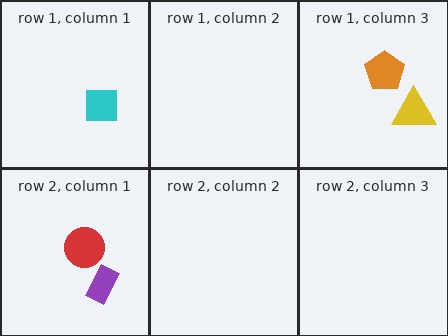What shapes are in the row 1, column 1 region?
The cyan square.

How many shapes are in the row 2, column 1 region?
2.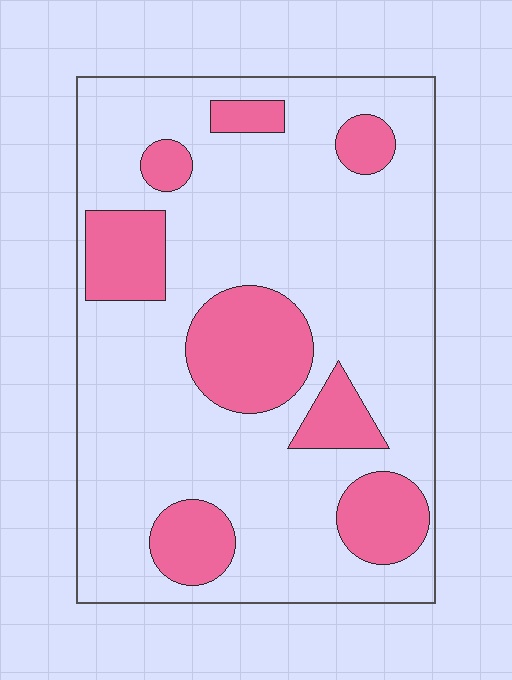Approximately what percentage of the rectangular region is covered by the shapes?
Approximately 25%.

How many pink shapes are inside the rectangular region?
8.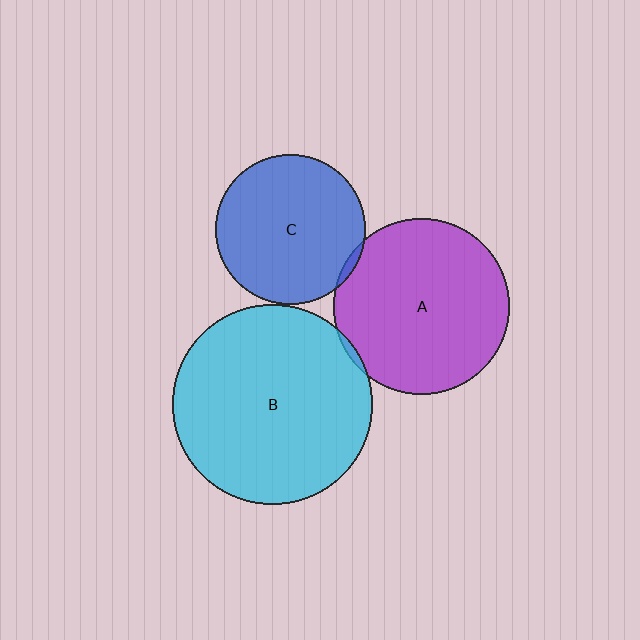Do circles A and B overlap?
Yes.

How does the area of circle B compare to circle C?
Approximately 1.8 times.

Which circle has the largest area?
Circle B (cyan).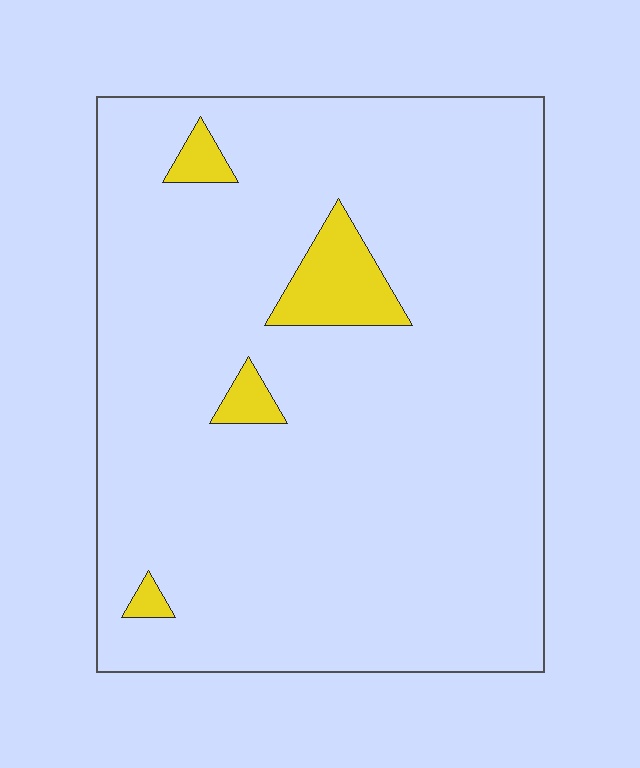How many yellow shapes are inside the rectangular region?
4.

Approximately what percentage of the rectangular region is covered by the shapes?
Approximately 5%.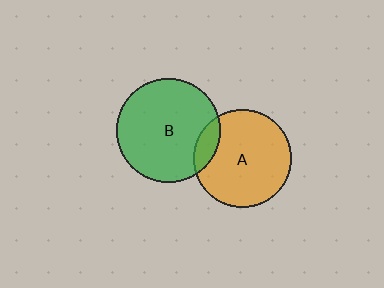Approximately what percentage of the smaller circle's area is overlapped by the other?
Approximately 15%.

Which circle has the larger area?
Circle B (green).